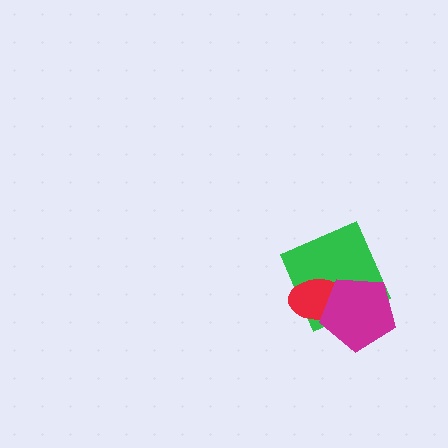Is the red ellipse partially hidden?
Yes, it is partially covered by another shape.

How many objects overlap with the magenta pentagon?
2 objects overlap with the magenta pentagon.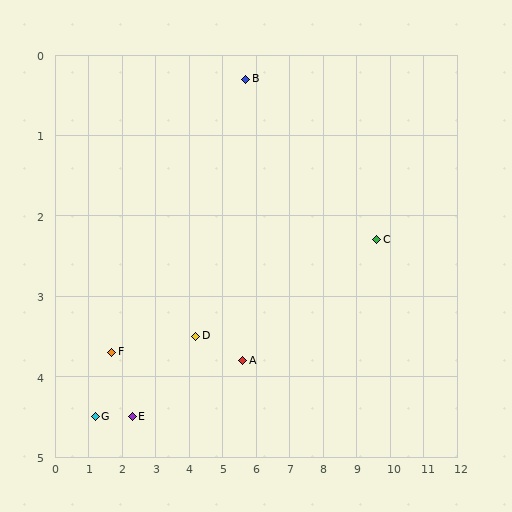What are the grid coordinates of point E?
Point E is at approximately (2.3, 4.5).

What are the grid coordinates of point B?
Point B is at approximately (5.7, 0.3).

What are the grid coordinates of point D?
Point D is at approximately (4.2, 3.5).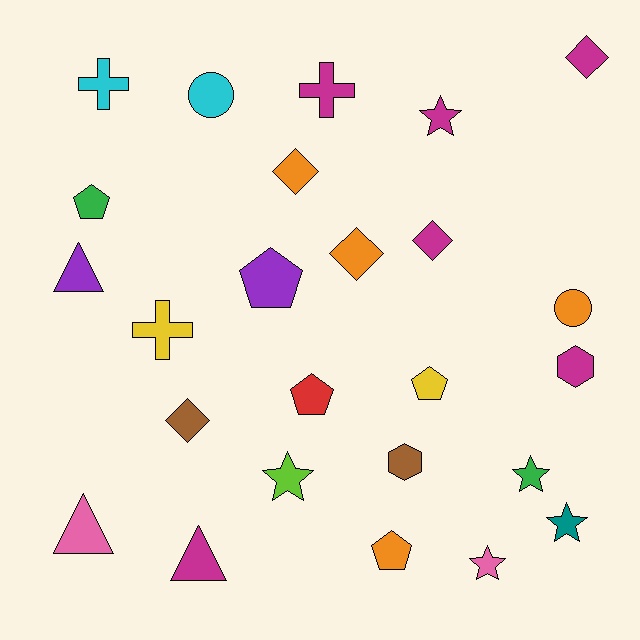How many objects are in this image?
There are 25 objects.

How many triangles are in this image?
There are 3 triangles.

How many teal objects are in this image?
There is 1 teal object.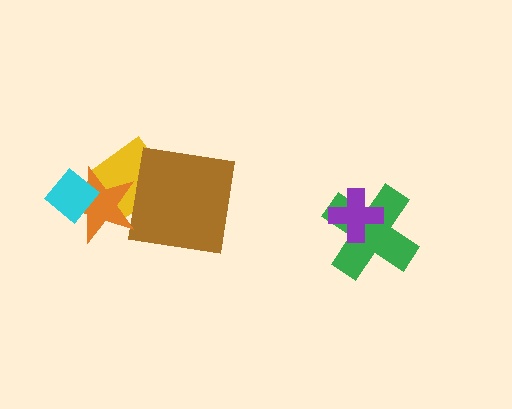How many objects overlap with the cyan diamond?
1 object overlaps with the cyan diamond.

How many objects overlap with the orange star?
2 objects overlap with the orange star.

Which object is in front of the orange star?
The cyan diamond is in front of the orange star.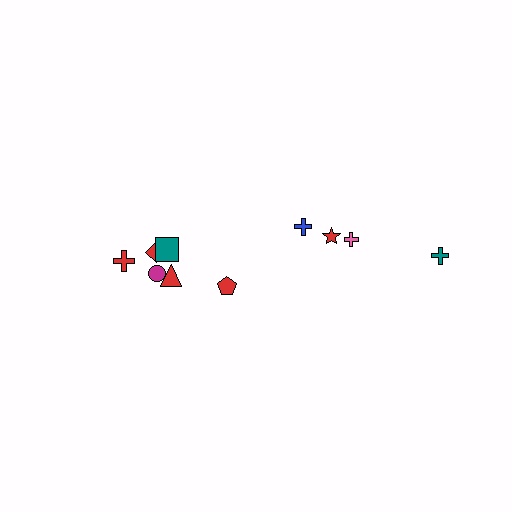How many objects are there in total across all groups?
There are 10 objects.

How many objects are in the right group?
There are 4 objects.